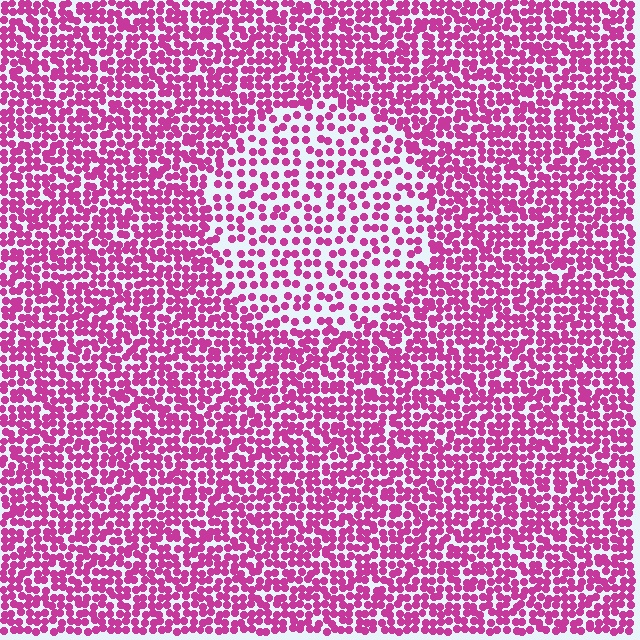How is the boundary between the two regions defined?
The boundary is defined by a change in element density (approximately 1.8x ratio). All elements are the same color, size, and shape.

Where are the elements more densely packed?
The elements are more densely packed outside the circle boundary.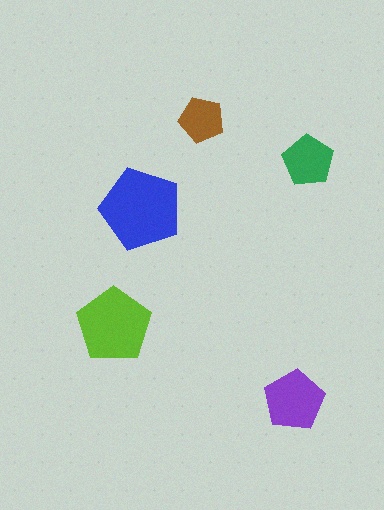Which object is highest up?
The brown pentagon is topmost.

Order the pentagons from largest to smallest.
the blue one, the lime one, the purple one, the green one, the brown one.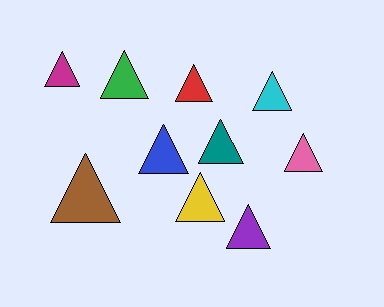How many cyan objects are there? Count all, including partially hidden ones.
There is 1 cyan object.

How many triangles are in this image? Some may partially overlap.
There are 10 triangles.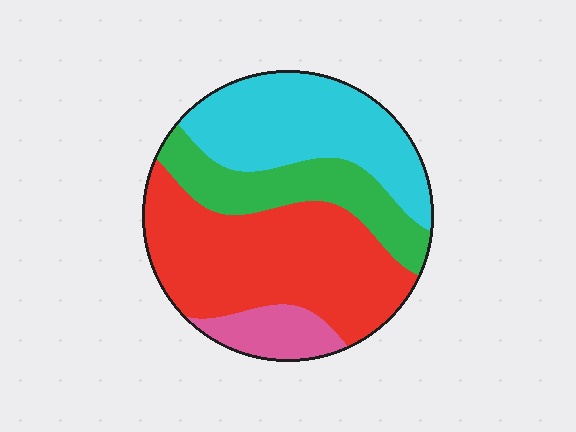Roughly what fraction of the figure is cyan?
Cyan takes up about one third (1/3) of the figure.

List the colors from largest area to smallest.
From largest to smallest: red, cyan, green, pink.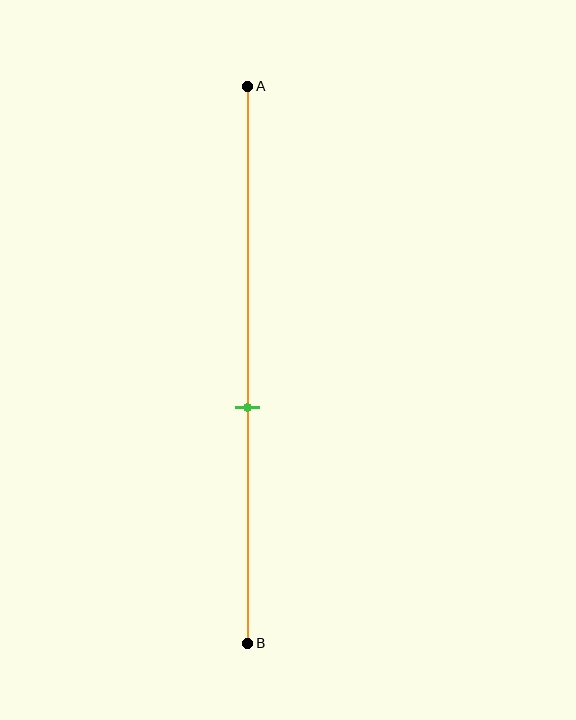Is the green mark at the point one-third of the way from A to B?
No, the mark is at about 60% from A, not at the 33% one-third point.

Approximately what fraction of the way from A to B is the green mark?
The green mark is approximately 60% of the way from A to B.